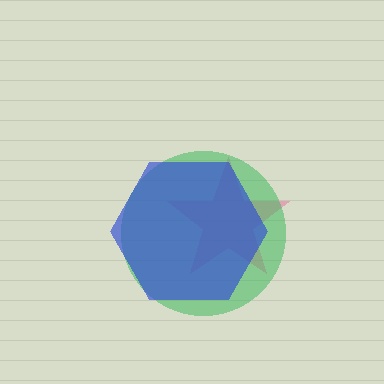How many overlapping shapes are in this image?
There are 3 overlapping shapes in the image.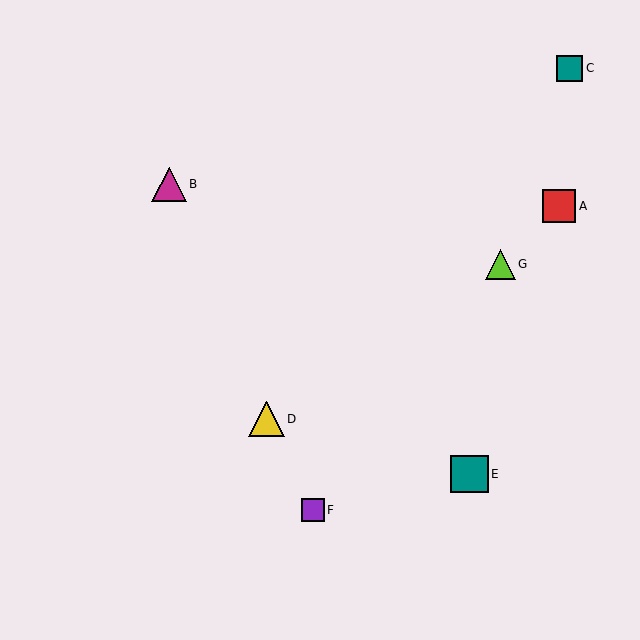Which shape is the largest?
The teal square (labeled E) is the largest.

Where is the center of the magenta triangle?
The center of the magenta triangle is at (169, 184).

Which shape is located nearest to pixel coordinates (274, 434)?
The yellow triangle (labeled D) at (266, 419) is nearest to that location.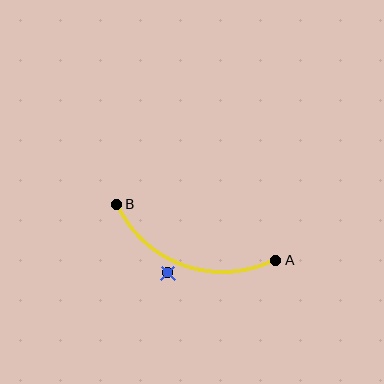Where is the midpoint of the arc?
The arc midpoint is the point on the curve farthest from the straight line joining A and B. It sits below that line.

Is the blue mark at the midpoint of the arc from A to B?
No — the blue mark does not lie on the arc at all. It sits slightly outside the curve.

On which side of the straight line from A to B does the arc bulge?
The arc bulges below the straight line connecting A and B.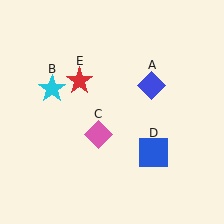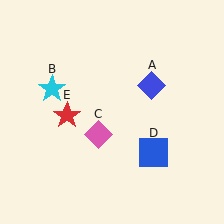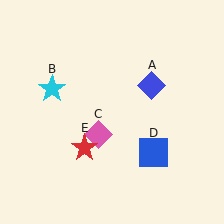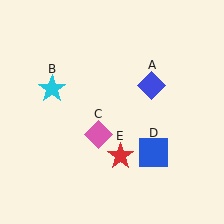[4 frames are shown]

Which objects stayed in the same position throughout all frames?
Blue diamond (object A) and cyan star (object B) and pink diamond (object C) and blue square (object D) remained stationary.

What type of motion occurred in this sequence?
The red star (object E) rotated counterclockwise around the center of the scene.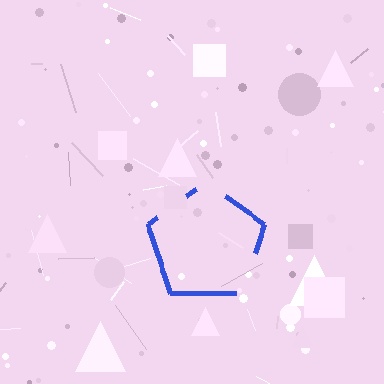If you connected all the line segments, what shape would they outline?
They would outline a pentagon.